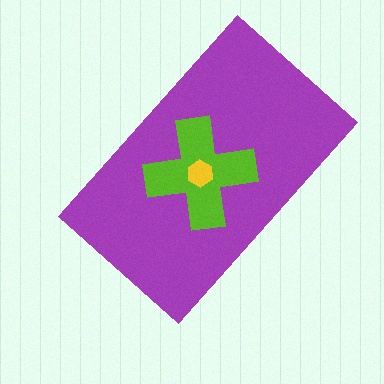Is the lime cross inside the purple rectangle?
Yes.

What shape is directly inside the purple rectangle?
The lime cross.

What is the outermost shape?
The purple rectangle.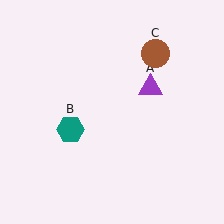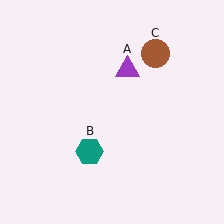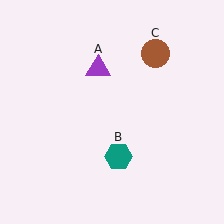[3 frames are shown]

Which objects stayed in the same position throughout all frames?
Brown circle (object C) remained stationary.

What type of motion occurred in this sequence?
The purple triangle (object A), teal hexagon (object B) rotated counterclockwise around the center of the scene.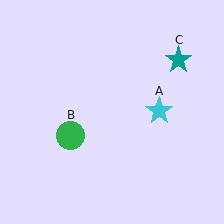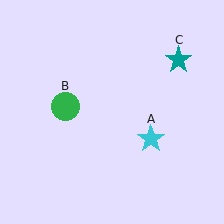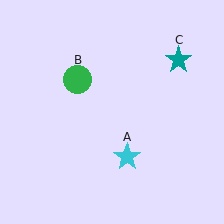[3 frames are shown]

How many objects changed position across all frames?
2 objects changed position: cyan star (object A), green circle (object B).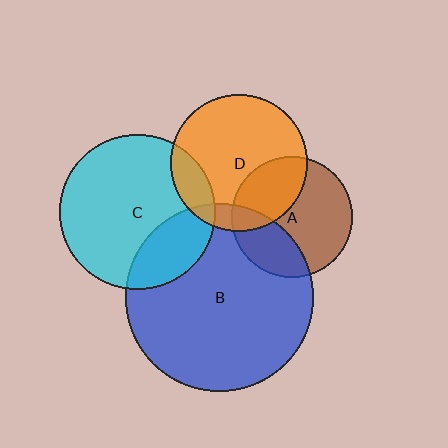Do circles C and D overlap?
Yes.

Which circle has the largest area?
Circle B (blue).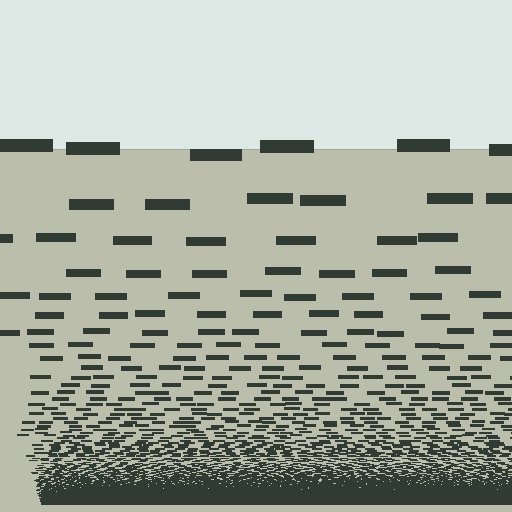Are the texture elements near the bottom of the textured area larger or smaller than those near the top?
Smaller. The gradient is inverted — elements near the bottom are smaller and denser.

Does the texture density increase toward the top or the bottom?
Density increases toward the bottom.